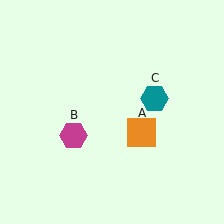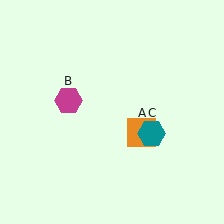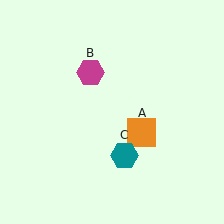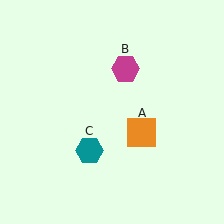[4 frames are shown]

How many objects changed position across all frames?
2 objects changed position: magenta hexagon (object B), teal hexagon (object C).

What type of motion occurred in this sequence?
The magenta hexagon (object B), teal hexagon (object C) rotated clockwise around the center of the scene.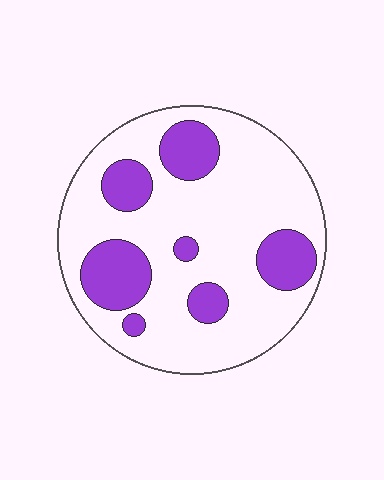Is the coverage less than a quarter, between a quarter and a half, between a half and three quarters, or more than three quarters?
Between a quarter and a half.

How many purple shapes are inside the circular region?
7.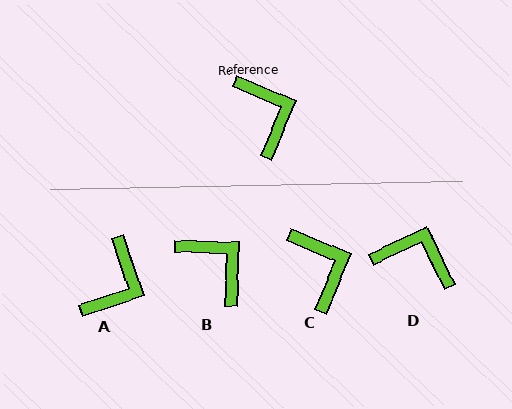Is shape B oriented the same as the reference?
No, it is off by about 21 degrees.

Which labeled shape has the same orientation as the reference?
C.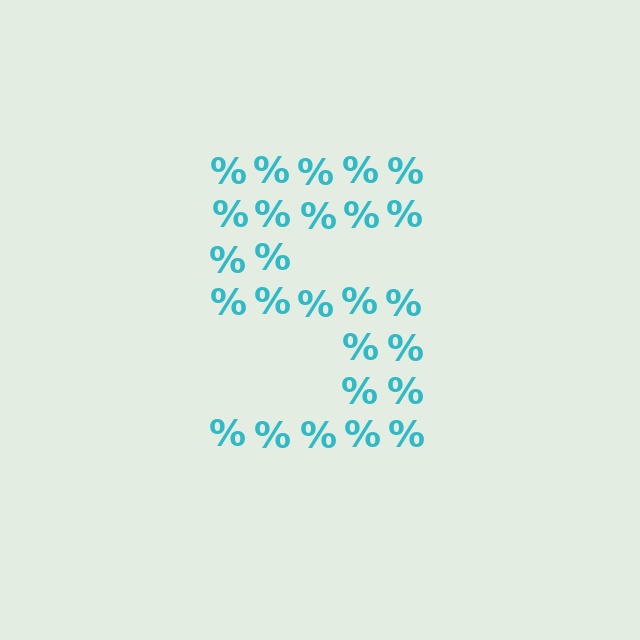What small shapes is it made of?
It is made of small percent signs.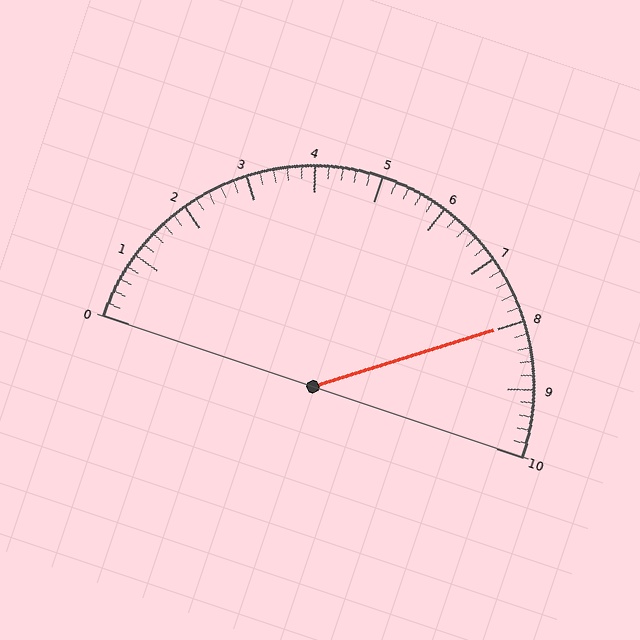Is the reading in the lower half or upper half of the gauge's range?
The reading is in the upper half of the range (0 to 10).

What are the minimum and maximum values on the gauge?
The gauge ranges from 0 to 10.